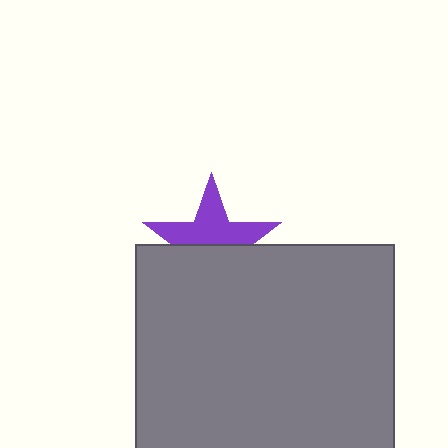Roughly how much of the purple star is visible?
About half of it is visible (roughly 53%).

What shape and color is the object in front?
The object in front is a gray rectangle.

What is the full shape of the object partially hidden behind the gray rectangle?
The partially hidden object is a purple star.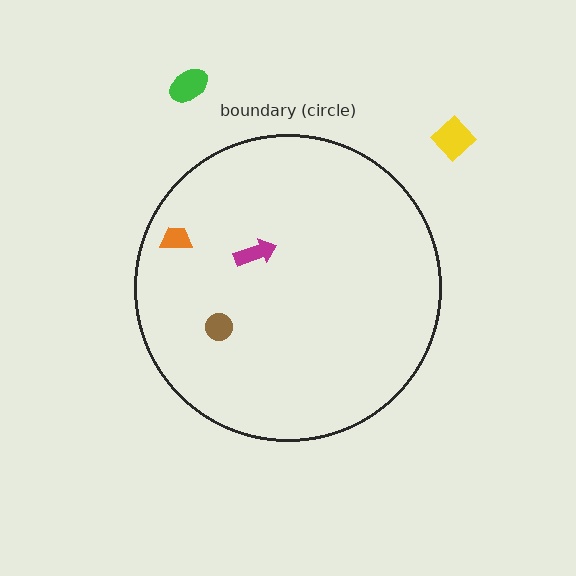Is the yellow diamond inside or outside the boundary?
Outside.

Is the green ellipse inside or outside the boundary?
Outside.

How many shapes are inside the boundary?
3 inside, 2 outside.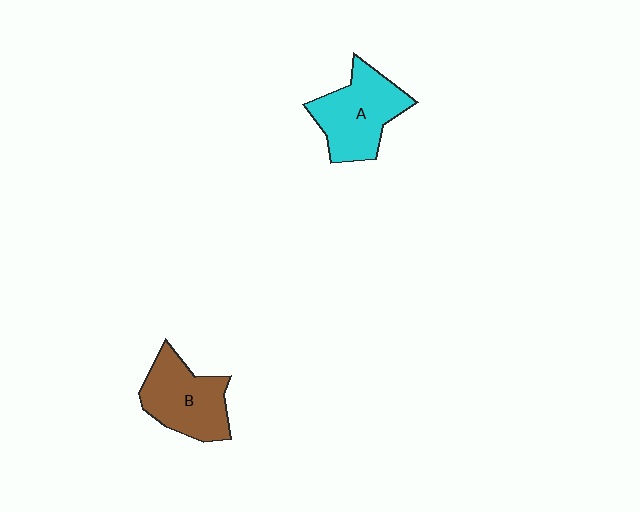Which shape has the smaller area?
Shape B (brown).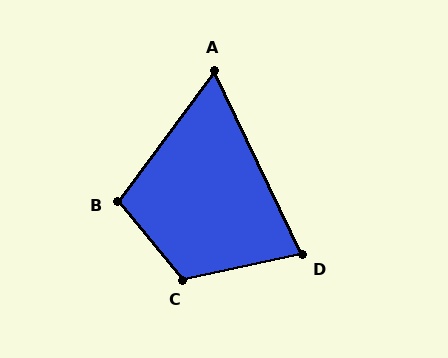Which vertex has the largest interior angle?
C, at approximately 118 degrees.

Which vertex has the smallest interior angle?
A, at approximately 62 degrees.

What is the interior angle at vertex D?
Approximately 76 degrees (acute).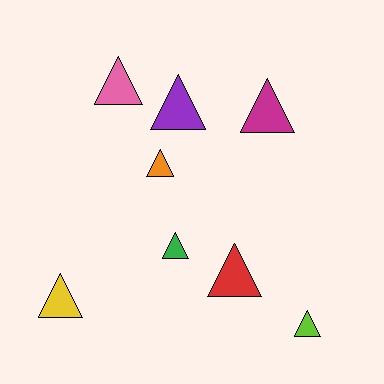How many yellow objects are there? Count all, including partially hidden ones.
There is 1 yellow object.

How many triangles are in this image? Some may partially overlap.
There are 8 triangles.